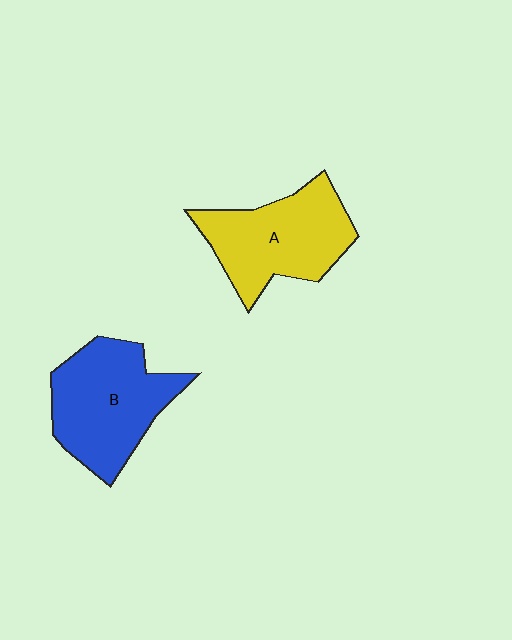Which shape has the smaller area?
Shape A (yellow).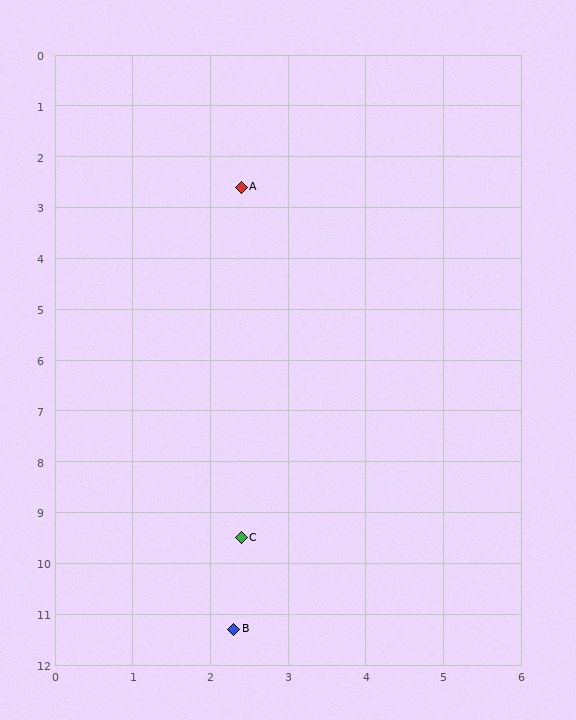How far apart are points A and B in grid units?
Points A and B are about 8.7 grid units apart.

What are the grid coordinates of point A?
Point A is at approximately (2.4, 2.6).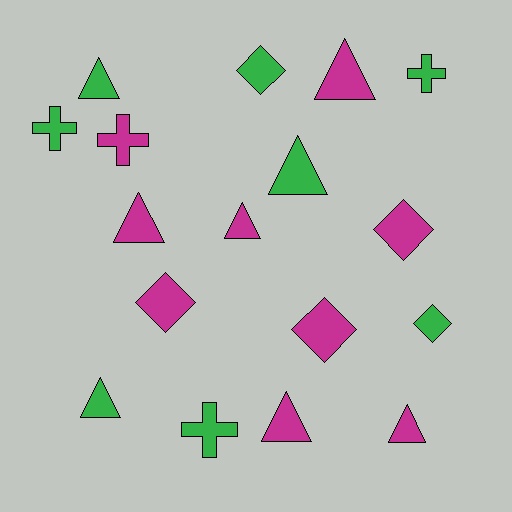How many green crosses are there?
There are 3 green crosses.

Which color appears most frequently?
Magenta, with 9 objects.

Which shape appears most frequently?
Triangle, with 8 objects.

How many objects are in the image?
There are 17 objects.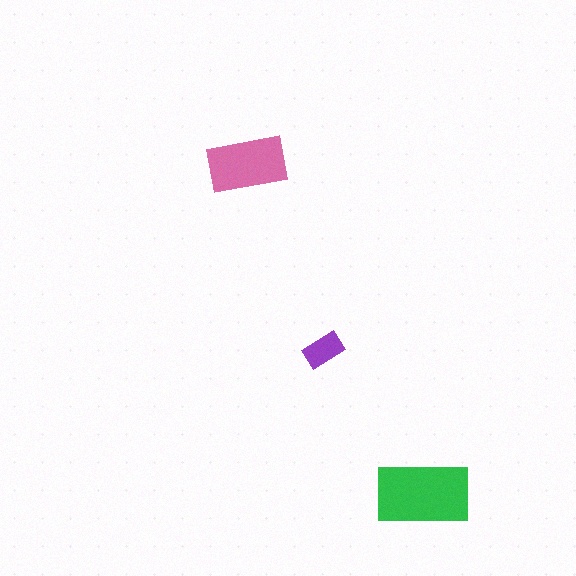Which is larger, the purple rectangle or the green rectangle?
The green one.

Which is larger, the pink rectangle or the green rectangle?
The green one.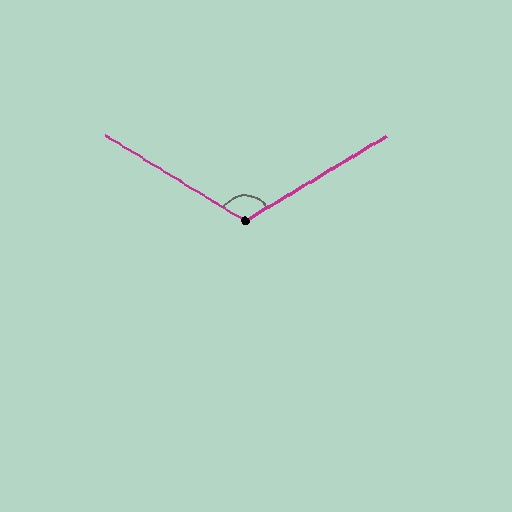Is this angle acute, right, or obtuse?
It is obtuse.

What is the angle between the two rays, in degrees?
Approximately 118 degrees.